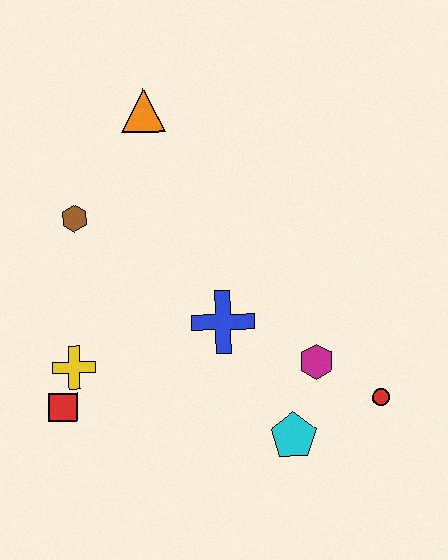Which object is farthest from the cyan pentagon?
The orange triangle is farthest from the cyan pentagon.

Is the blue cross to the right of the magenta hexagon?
No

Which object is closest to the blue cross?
The magenta hexagon is closest to the blue cross.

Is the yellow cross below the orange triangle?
Yes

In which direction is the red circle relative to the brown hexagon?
The red circle is to the right of the brown hexagon.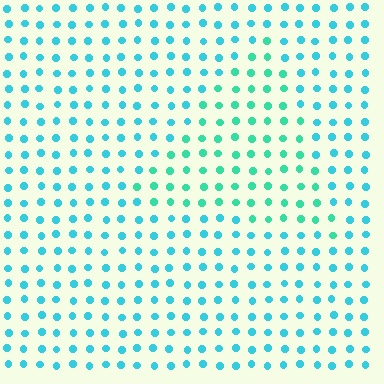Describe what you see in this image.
The image is filled with small cyan elements in a uniform arrangement. A triangle-shaped region is visible where the elements are tinted to a slightly different hue, forming a subtle color boundary.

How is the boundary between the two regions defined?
The boundary is defined purely by a slight shift in hue (about 27 degrees). Spacing, size, and orientation are identical on both sides.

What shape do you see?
I see a triangle.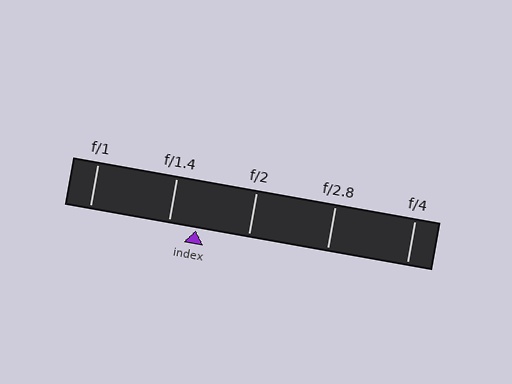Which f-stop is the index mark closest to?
The index mark is closest to f/1.4.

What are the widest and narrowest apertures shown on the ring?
The widest aperture shown is f/1 and the narrowest is f/4.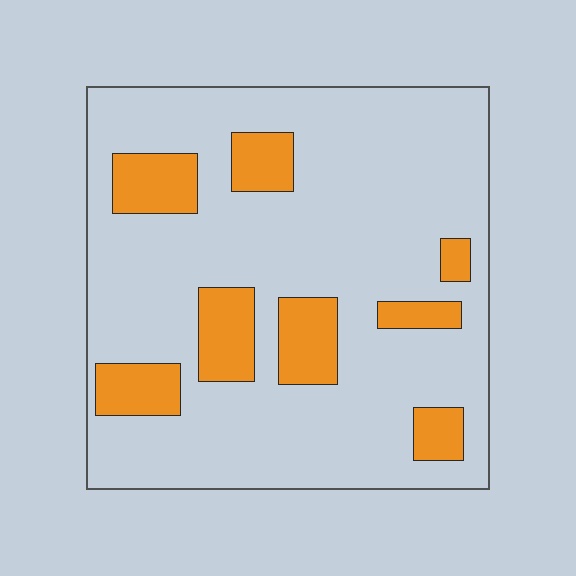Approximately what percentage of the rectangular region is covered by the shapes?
Approximately 20%.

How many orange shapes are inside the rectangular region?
8.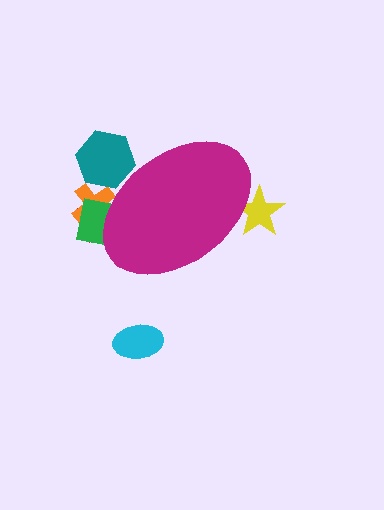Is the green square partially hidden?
Yes, the green square is partially hidden behind the magenta ellipse.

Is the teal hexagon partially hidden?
Yes, the teal hexagon is partially hidden behind the magenta ellipse.